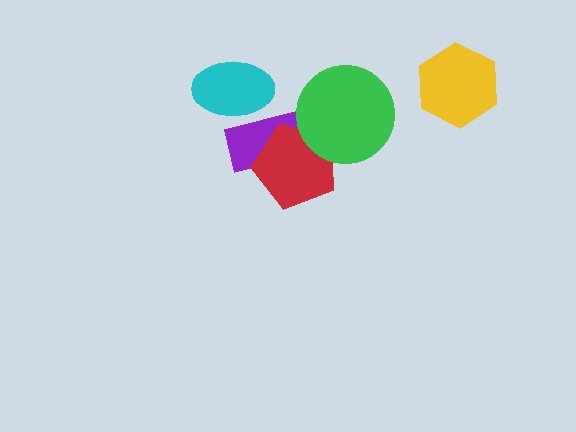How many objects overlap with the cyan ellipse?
1 object overlaps with the cyan ellipse.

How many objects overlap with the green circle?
1 object overlaps with the green circle.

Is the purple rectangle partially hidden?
Yes, it is partially covered by another shape.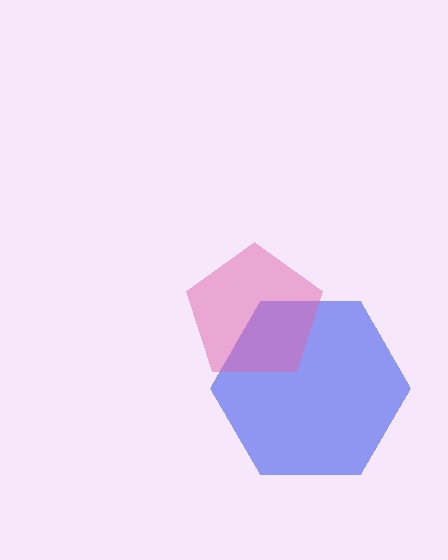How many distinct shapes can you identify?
There are 2 distinct shapes: a blue hexagon, a pink pentagon.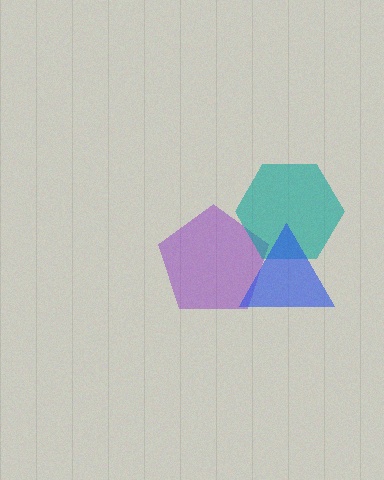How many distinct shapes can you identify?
There are 3 distinct shapes: a purple pentagon, a teal hexagon, a blue triangle.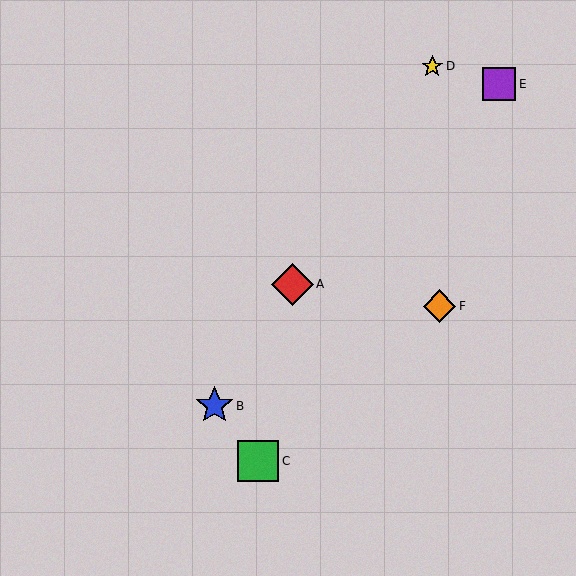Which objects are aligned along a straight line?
Objects A, B, D are aligned along a straight line.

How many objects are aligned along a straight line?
3 objects (A, B, D) are aligned along a straight line.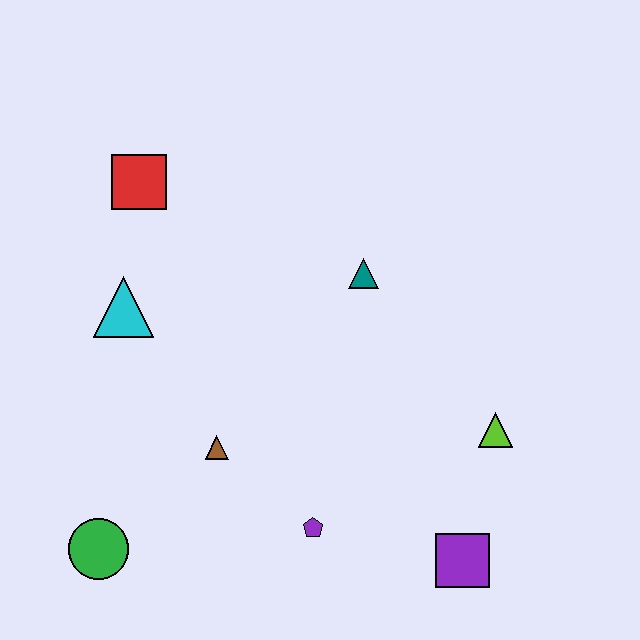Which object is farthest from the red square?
The purple square is farthest from the red square.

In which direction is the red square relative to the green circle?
The red square is above the green circle.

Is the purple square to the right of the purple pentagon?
Yes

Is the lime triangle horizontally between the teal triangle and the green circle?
No